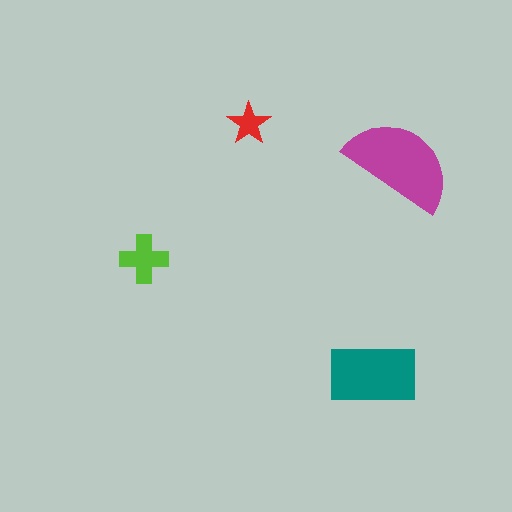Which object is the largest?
The magenta semicircle.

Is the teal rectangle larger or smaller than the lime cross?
Larger.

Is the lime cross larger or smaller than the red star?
Larger.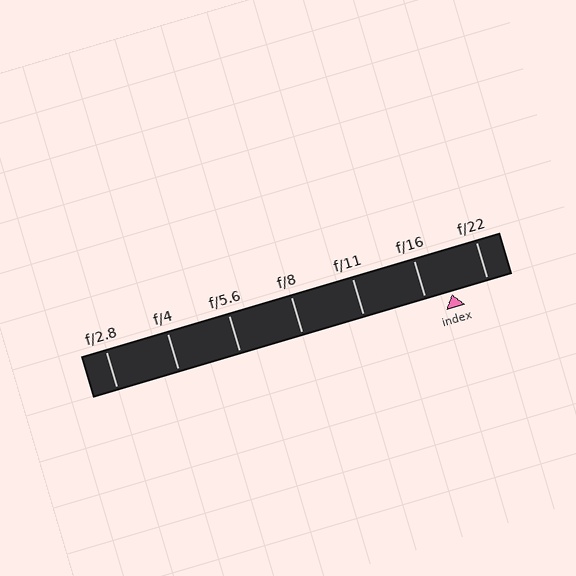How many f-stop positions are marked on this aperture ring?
There are 7 f-stop positions marked.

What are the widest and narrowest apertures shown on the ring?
The widest aperture shown is f/2.8 and the narrowest is f/22.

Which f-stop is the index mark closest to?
The index mark is closest to f/16.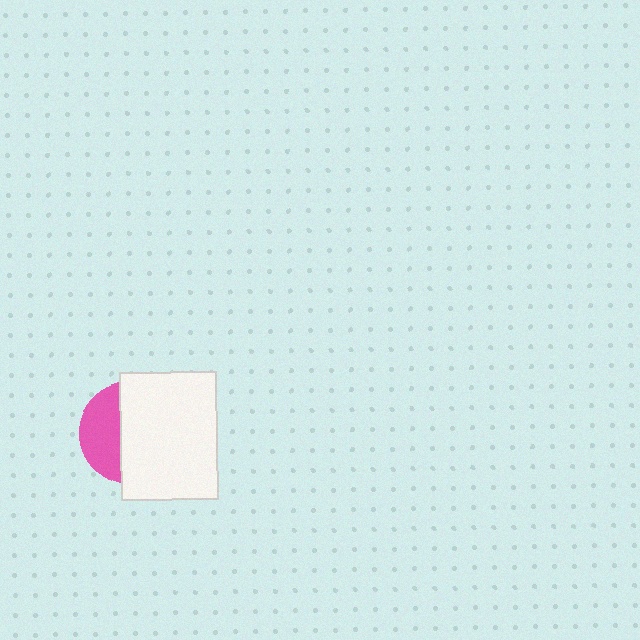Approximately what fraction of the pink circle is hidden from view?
Roughly 64% of the pink circle is hidden behind the white rectangle.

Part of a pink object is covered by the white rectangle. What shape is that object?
It is a circle.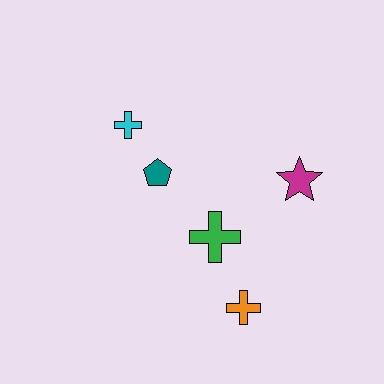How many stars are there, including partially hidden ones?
There is 1 star.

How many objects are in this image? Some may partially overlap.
There are 5 objects.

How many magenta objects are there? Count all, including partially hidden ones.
There is 1 magenta object.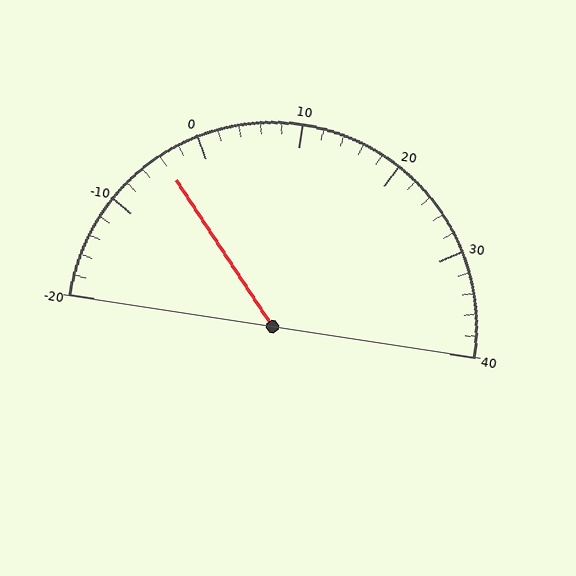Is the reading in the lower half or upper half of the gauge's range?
The reading is in the lower half of the range (-20 to 40).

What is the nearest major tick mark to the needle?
The nearest major tick mark is 0.